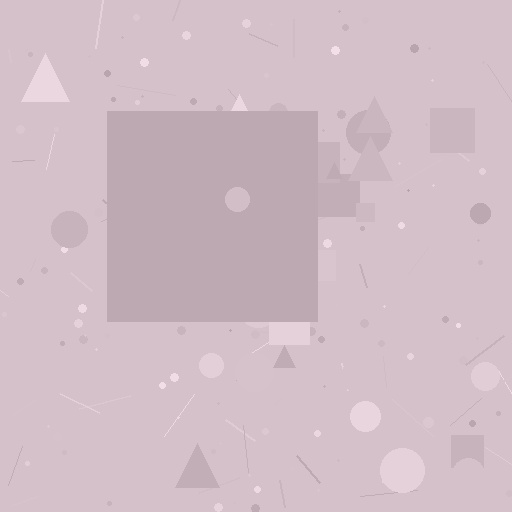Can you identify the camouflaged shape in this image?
The camouflaged shape is a square.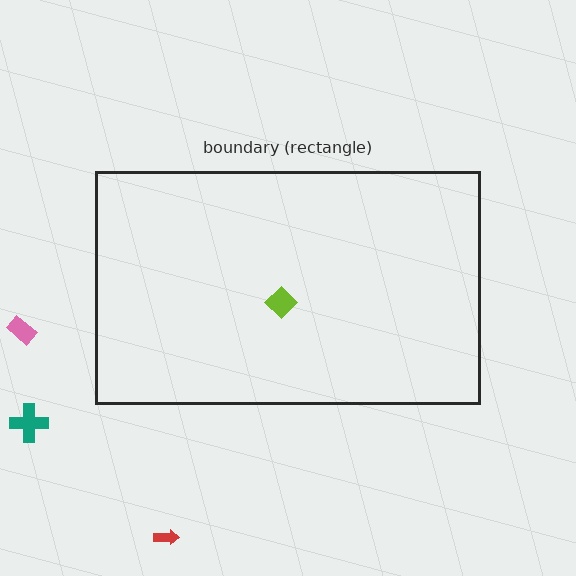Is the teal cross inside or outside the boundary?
Outside.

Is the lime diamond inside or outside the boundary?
Inside.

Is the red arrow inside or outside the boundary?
Outside.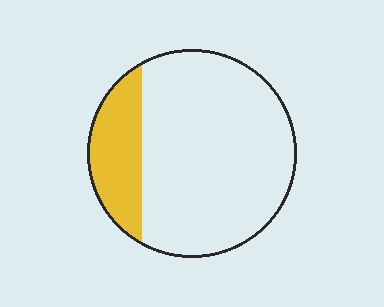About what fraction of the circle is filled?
About one fifth (1/5).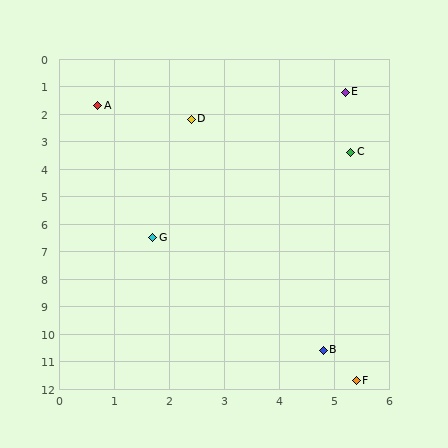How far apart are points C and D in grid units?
Points C and D are about 3.1 grid units apart.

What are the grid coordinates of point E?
Point E is at approximately (5.2, 1.2).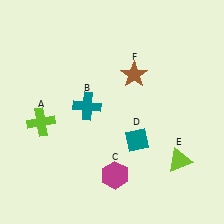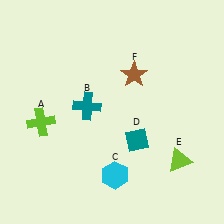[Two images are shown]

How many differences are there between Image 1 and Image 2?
There is 1 difference between the two images.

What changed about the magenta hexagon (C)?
In Image 1, C is magenta. In Image 2, it changed to cyan.